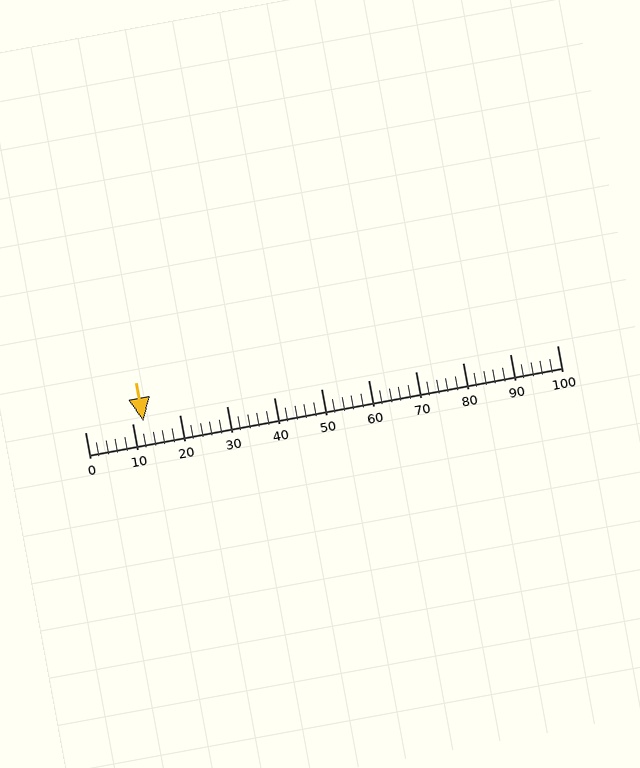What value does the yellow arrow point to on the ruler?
The yellow arrow points to approximately 12.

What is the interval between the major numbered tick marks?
The major tick marks are spaced 10 units apart.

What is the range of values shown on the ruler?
The ruler shows values from 0 to 100.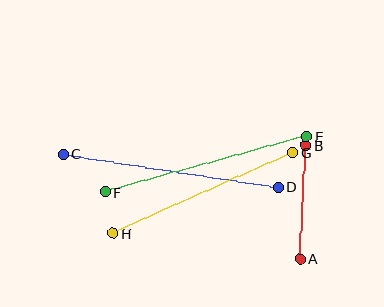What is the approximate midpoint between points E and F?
The midpoint is at approximately (206, 164) pixels.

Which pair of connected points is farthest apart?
Points C and D are farthest apart.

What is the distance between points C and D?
The distance is approximately 217 pixels.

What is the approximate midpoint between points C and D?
The midpoint is at approximately (171, 171) pixels.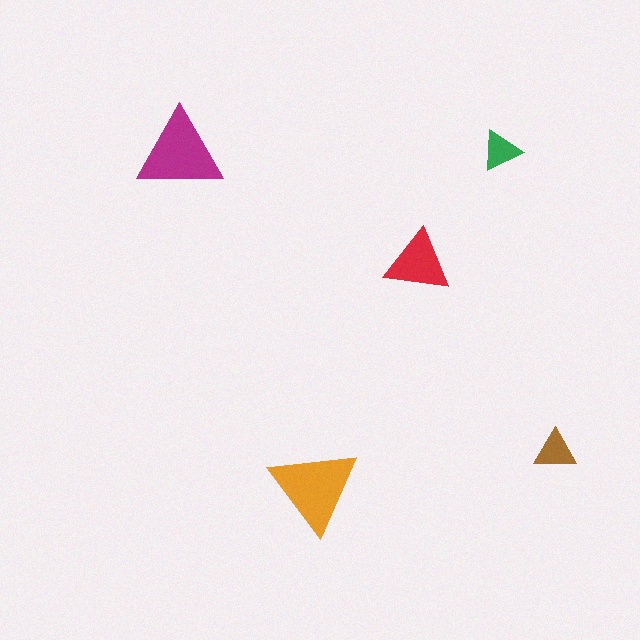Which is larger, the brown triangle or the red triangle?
The red one.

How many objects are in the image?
There are 5 objects in the image.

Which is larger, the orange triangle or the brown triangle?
The orange one.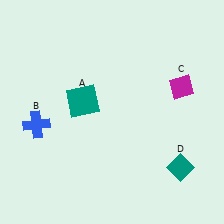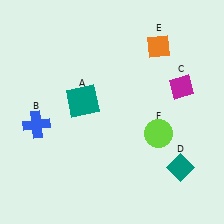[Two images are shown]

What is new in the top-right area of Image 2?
An orange diamond (E) was added in the top-right area of Image 2.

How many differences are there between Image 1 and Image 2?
There are 2 differences between the two images.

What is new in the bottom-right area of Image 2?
A lime circle (F) was added in the bottom-right area of Image 2.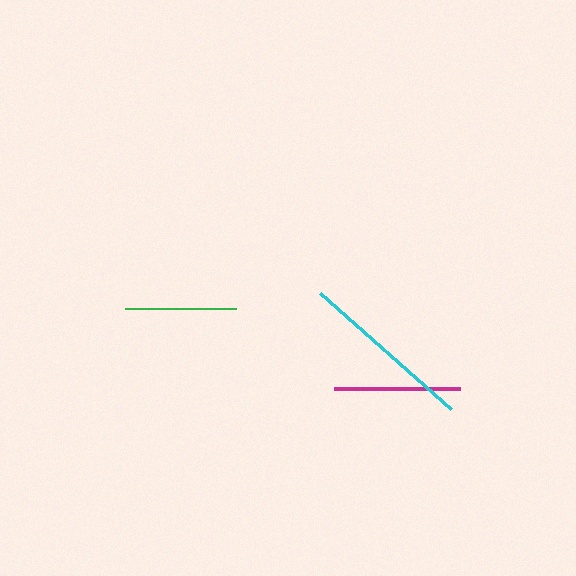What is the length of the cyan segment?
The cyan segment is approximately 175 pixels long.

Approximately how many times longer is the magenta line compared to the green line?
The magenta line is approximately 1.1 times the length of the green line.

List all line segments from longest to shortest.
From longest to shortest: cyan, magenta, green.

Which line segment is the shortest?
The green line is the shortest at approximately 111 pixels.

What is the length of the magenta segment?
The magenta segment is approximately 126 pixels long.